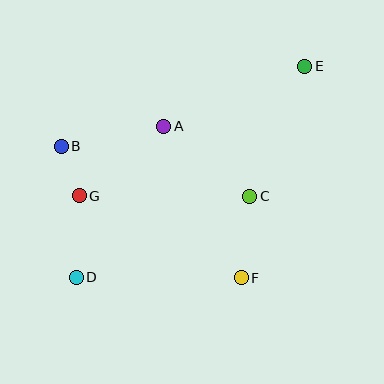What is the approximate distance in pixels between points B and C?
The distance between B and C is approximately 195 pixels.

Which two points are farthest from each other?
Points D and E are farthest from each other.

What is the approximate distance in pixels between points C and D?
The distance between C and D is approximately 191 pixels.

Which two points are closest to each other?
Points B and G are closest to each other.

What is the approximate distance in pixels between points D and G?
The distance between D and G is approximately 82 pixels.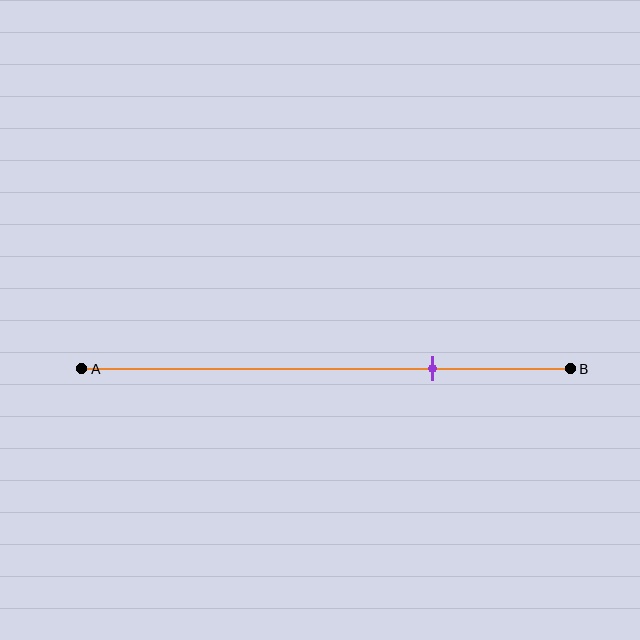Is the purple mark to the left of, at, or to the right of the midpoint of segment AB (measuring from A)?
The purple mark is to the right of the midpoint of segment AB.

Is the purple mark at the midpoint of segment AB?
No, the mark is at about 70% from A, not at the 50% midpoint.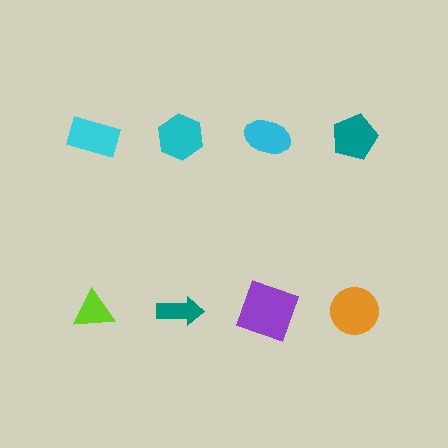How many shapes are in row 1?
4 shapes.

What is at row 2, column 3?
A purple square.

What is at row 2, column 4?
An orange circle.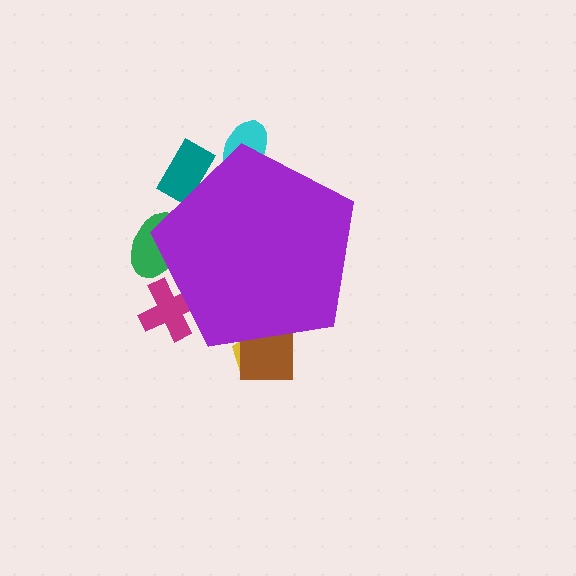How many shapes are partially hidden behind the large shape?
6 shapes are partially hidden.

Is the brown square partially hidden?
Yes, the brown square is partially hidden behind the purple pentagon.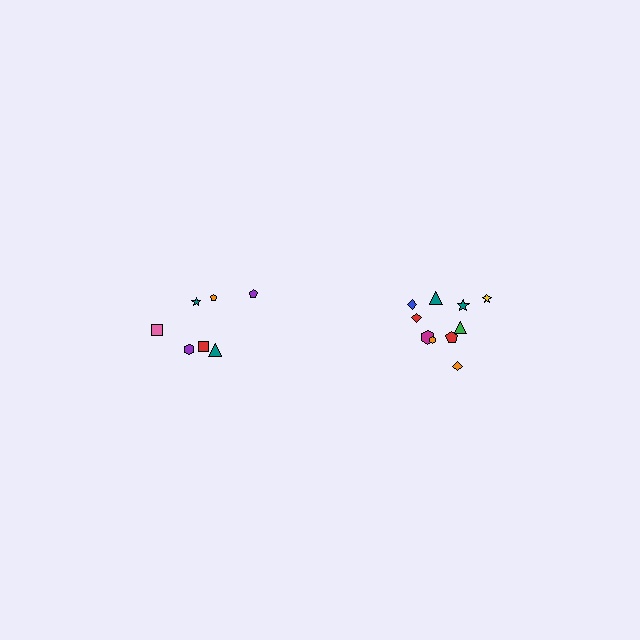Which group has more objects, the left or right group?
The right group.